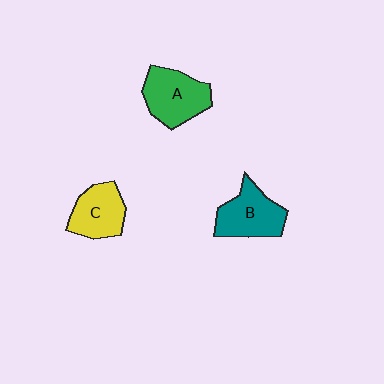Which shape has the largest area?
Shape A (green).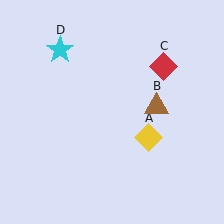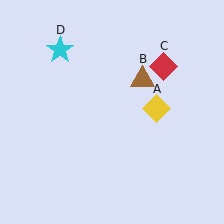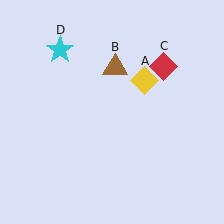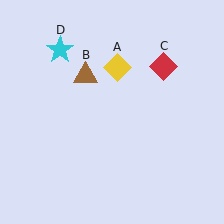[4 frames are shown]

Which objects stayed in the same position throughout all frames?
Red diamond (object C) and cyan star (object D) remained stationary.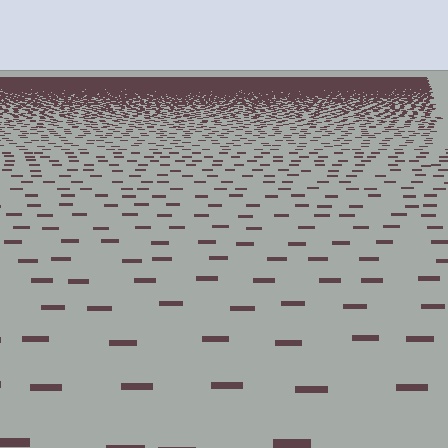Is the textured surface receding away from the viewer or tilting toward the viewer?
The surface is receding away from the viewer. Texture elements get smaller and denser toward the top.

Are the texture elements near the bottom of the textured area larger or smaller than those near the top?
Larger. Near the bottom, elements are closer to the viewer and appear at a bigger on-screen size.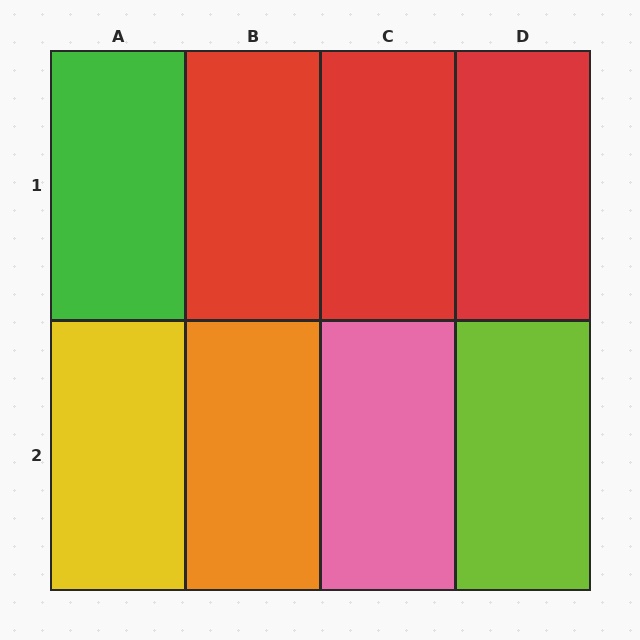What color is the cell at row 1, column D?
Red.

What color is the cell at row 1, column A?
Green.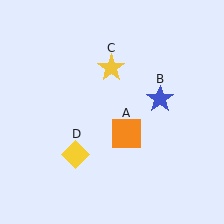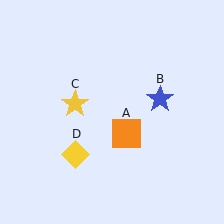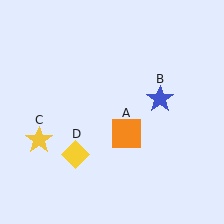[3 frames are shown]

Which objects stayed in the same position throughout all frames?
Orange square (object A) and blue star (object B) and yellow diamond (object D) remained stationary.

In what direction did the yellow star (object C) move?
The yellow star (object C) moved down and to the left.